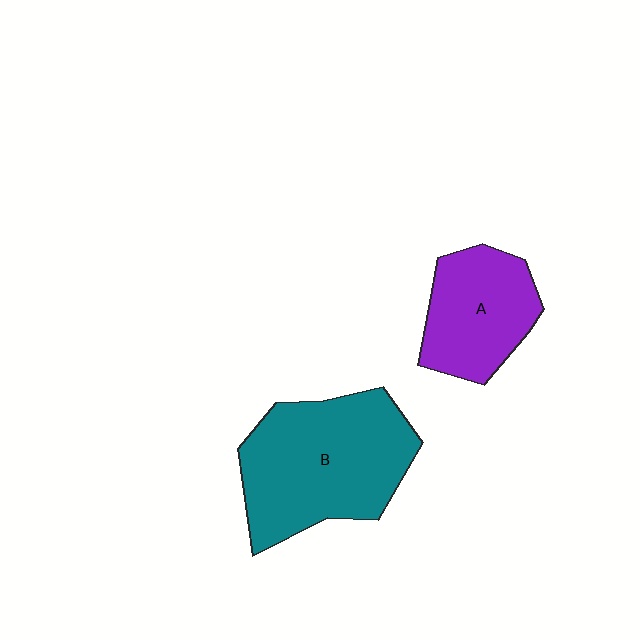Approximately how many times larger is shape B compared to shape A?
Approximately 1.7 times.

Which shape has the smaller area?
Shape A (purple).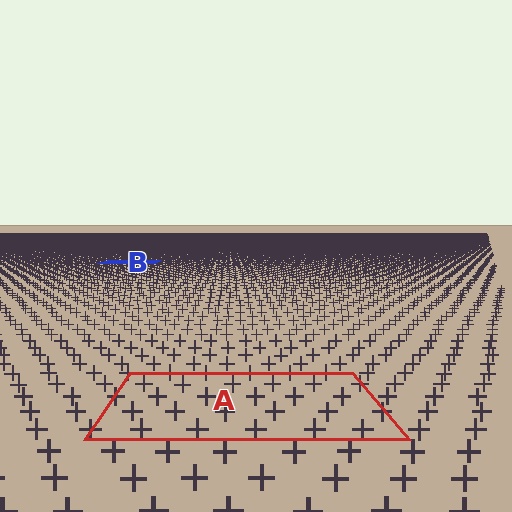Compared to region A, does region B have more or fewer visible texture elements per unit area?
Region B has more texture elements per unit area — they are packed more densely because it is farther away.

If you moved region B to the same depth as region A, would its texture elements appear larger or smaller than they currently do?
They would appear larger. At a closer depth, the same texture elements are projected at a bigger on-screen size.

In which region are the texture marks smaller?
The texture marks are smaller in region B, because it is farther away.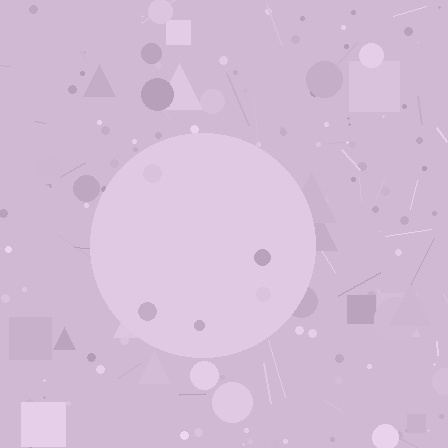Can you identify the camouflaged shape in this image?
The camouflaged shape is a circle.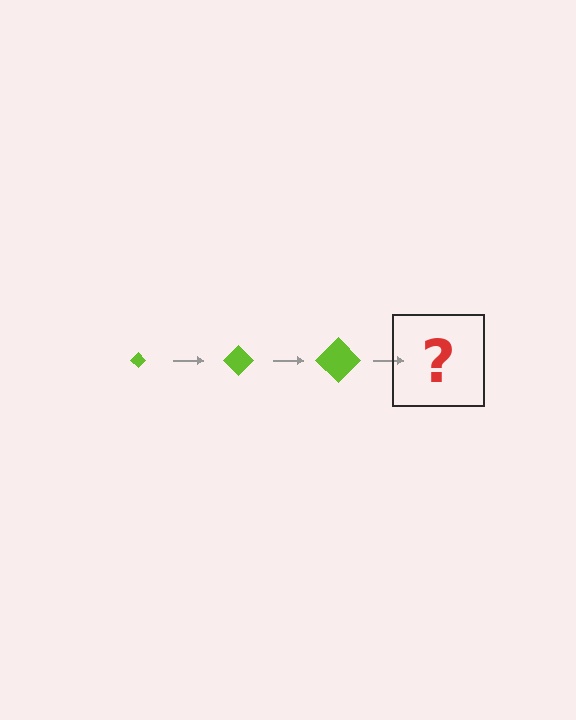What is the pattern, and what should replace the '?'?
The pattern is that the diamond gets progressively larger each step. The '?' should be a lime diamond, larger than the previous one.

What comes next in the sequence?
The next element should be a lime diamond, larger than the previous one.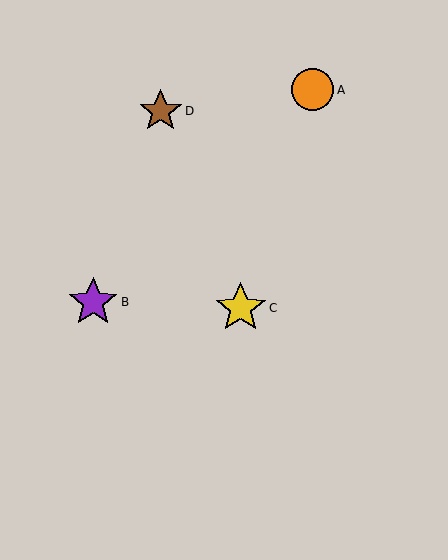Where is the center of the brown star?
The center of the brown star is at (161, 111).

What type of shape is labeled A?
Shape A is an orange circle.